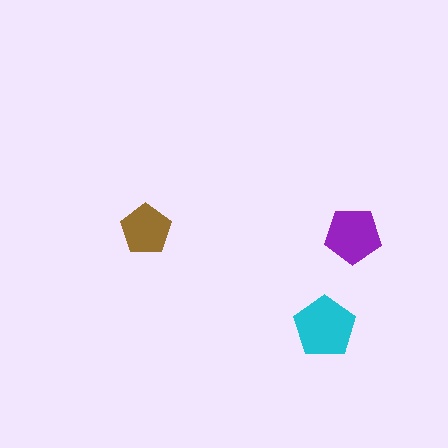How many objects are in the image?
There are 3 objects in the image.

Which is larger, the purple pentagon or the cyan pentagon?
The cyan one.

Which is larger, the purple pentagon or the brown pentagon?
The purple one.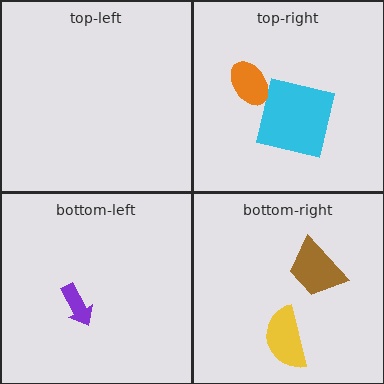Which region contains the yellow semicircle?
The bottom-right region.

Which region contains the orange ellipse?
The top-right region.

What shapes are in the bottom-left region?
The purple arrow.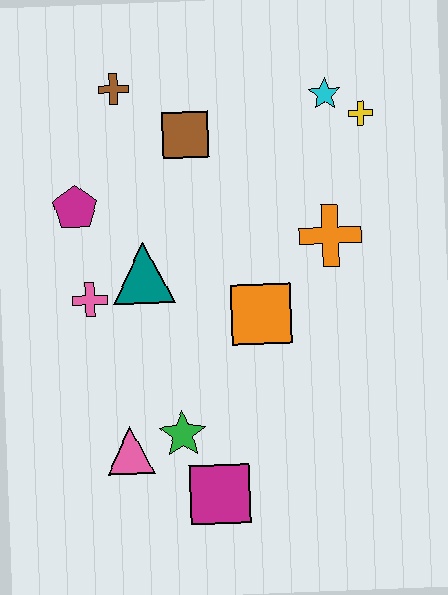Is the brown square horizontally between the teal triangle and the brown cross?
No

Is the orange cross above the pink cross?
Yes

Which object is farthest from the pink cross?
The yellow cross is farthest from the pink cross.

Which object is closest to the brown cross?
The brown square is closest to the brown cross.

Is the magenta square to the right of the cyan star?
No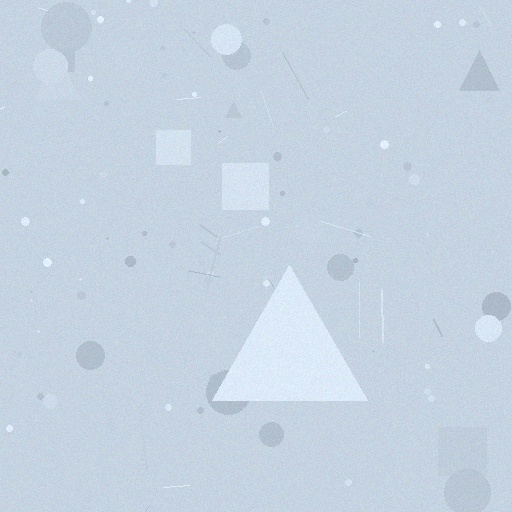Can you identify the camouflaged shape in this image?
The camouflaged shape is a triangle.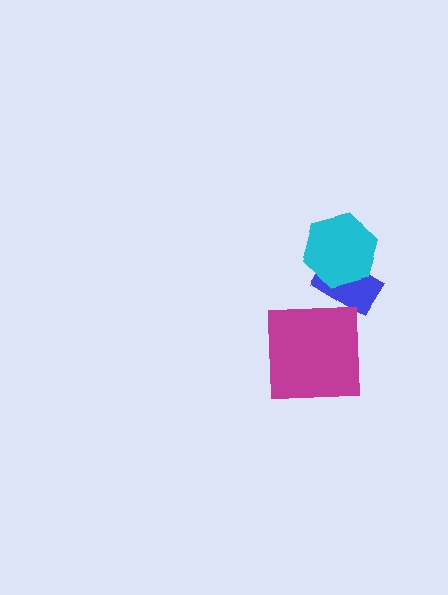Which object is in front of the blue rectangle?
The cyan hexagon is in front of the blue rectangle.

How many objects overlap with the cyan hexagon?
1 object overlaps with the cyan hexagon.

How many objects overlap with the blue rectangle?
1 object overlaps with the blue rectangle.